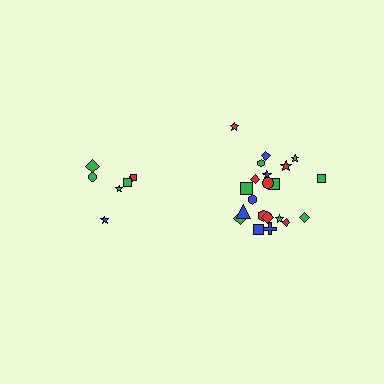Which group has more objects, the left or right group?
The right group.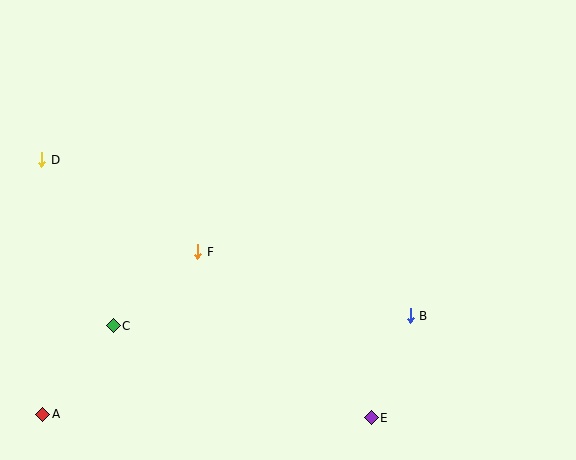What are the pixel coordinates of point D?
Point D is at (42, 160).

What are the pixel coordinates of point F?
Point F is at (198, 252).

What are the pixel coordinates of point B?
Point B is at (410, 316).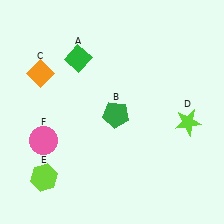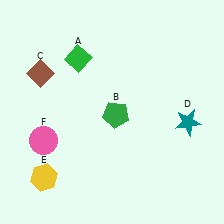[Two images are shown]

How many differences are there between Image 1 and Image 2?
There are 3 differences between the two images.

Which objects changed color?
C changed from orange to brown. D changed from lime to teal. E changed from lime to yellow.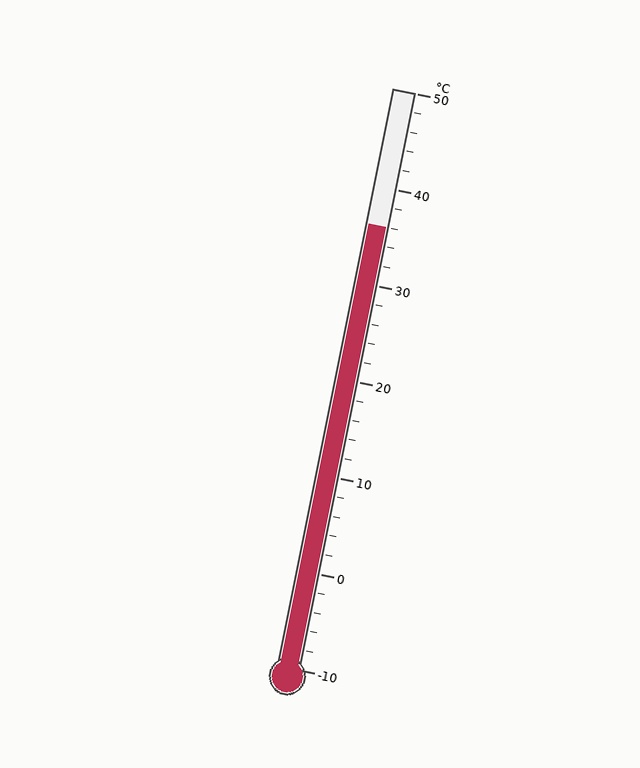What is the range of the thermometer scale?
The thermometer scale ranges from -10°C to 50°C.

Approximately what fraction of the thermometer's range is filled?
The thermometer is filled to approximately 75% of its range.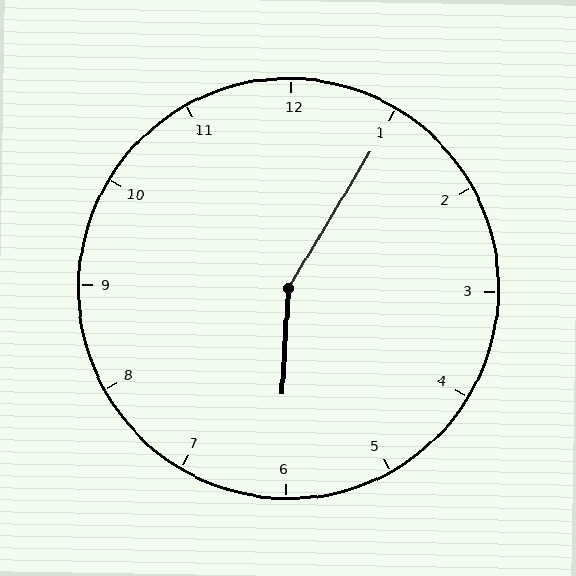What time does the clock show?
6:05.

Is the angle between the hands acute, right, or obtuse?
It is obtuse.